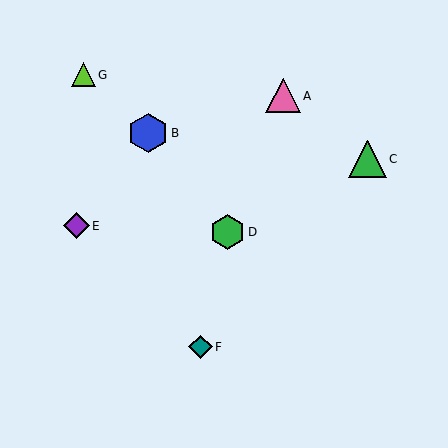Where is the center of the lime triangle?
The center of the lime triangle is at (83, 75).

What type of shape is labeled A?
Shape A is a pink triangle.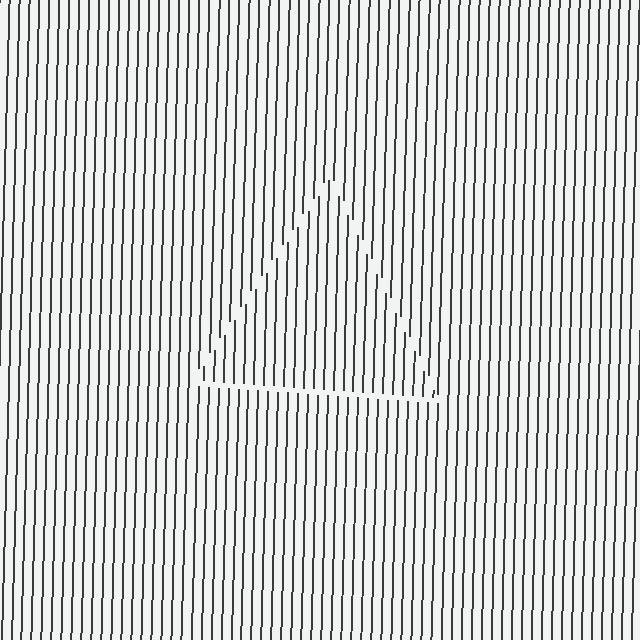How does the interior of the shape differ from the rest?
The interior of the shape contains the same grating, shifted by half a period — the contour is defined by the phase discontinuity where line-ends from the inner and outer gratings abut.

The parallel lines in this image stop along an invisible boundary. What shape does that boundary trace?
An illusory triangle. The interior of the shape contains the same grating, shifted by half a period — the contour is defined by the phase discontinuity where line-ends from the inner and outer gratings abut.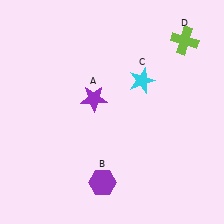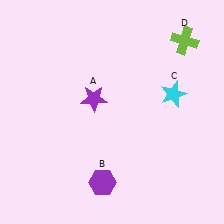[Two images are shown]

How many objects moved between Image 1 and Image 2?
1 object moved between the two images.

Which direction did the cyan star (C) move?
The cyan star (C) moved right.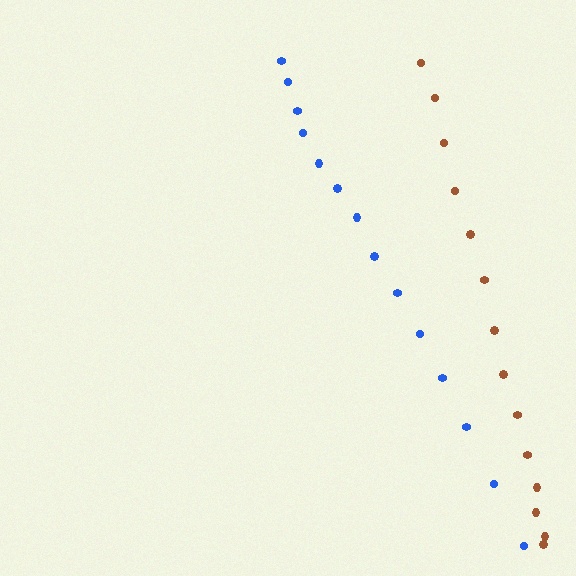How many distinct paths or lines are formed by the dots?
There are 2 distinct paths.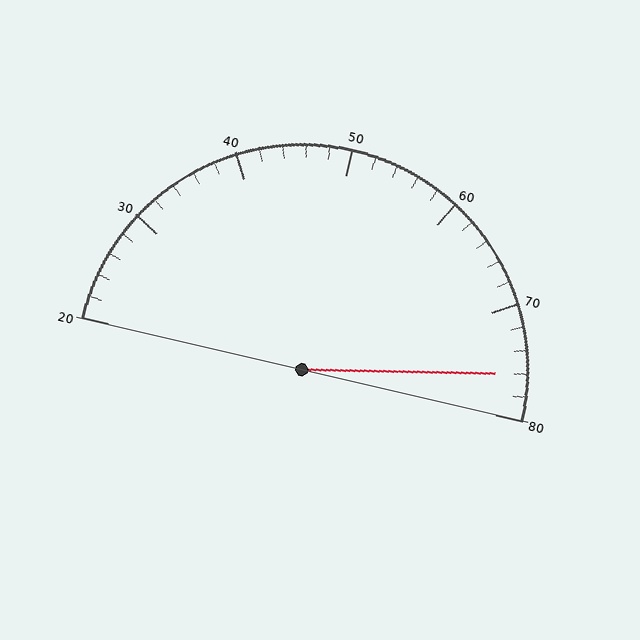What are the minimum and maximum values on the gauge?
The gauge ranges from 20 to 80.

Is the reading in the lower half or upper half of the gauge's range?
The reading is in the upper half of the range (20 to 80).